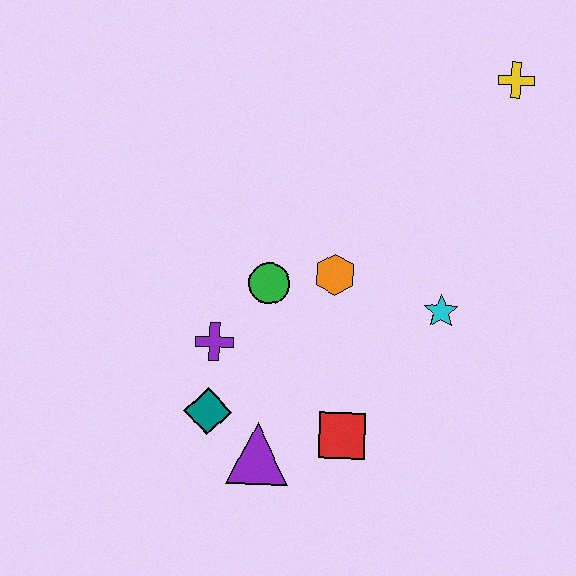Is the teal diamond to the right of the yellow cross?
No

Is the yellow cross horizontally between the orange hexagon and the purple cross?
No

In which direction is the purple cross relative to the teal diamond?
The purple cross is above the teal diamond.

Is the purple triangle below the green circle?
Yes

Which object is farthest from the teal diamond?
The yellow cross is farthest from the teal diamond.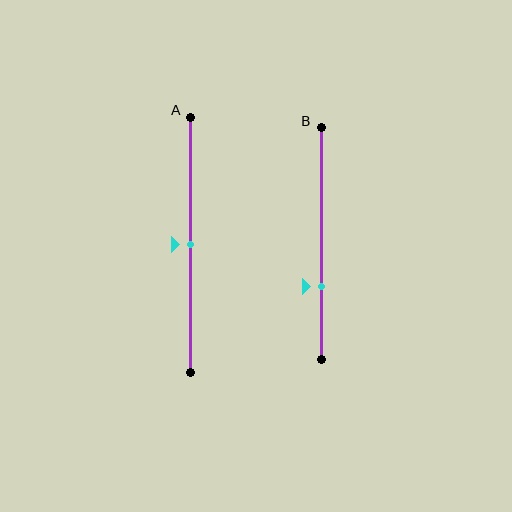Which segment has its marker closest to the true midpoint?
Segment A has its marker closest to the true midpoint.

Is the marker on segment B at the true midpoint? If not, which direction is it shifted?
No, the marker on segment B is shifted downward by about 19% of the segment length.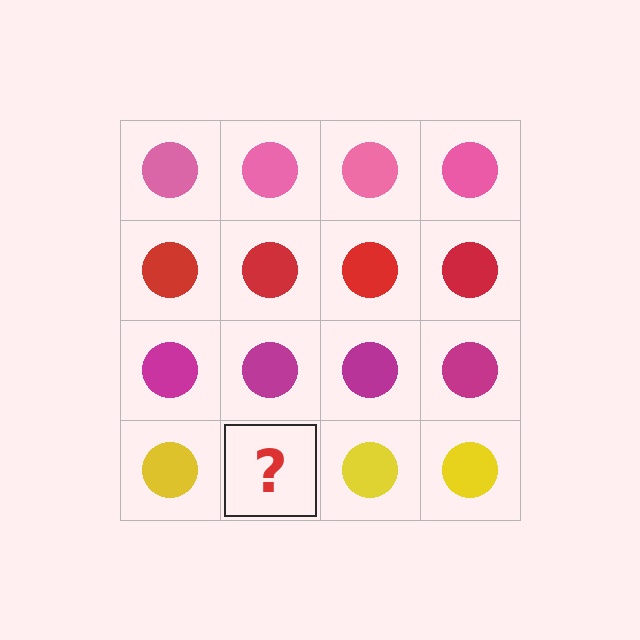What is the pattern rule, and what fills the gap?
The rule is that each row has a consistent color. The gap should be filled with a yellow circle.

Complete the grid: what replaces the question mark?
The question mark should be replaced with a yellow circle.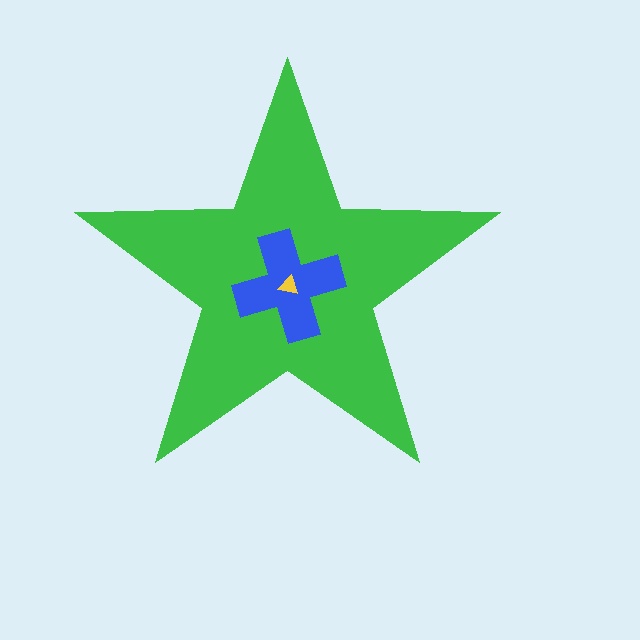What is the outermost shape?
The green star.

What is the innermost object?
The yellow triangle.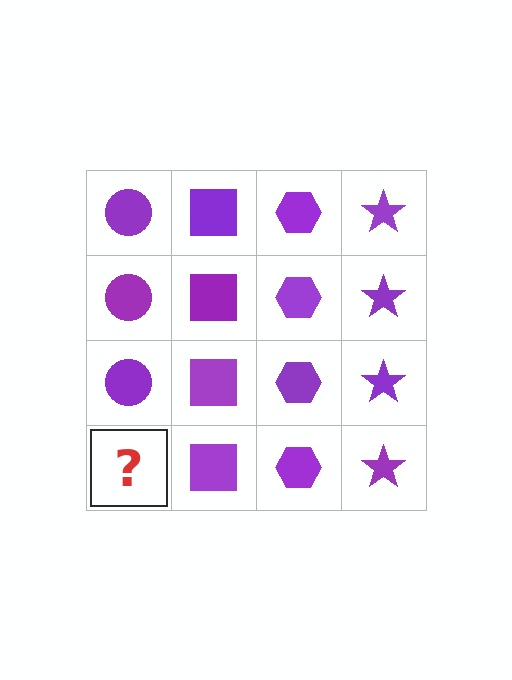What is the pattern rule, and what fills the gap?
The rule is that each column has a consistent shape. The gap should be filled with a purple circle.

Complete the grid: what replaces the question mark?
The question mark should be replaced with a purple circle.